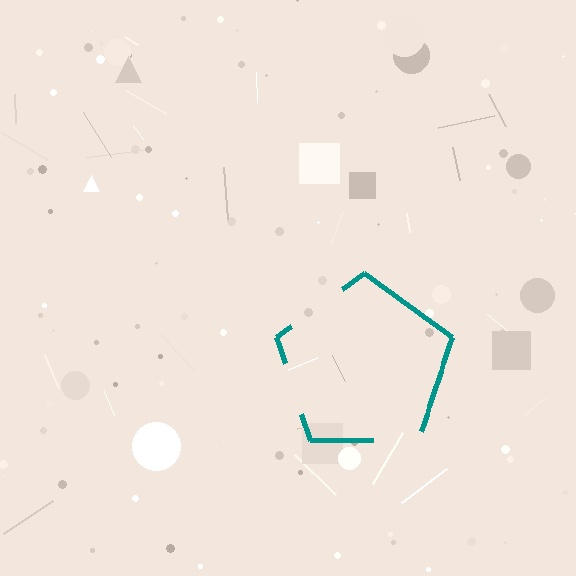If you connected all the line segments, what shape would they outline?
They would outline a pentagon.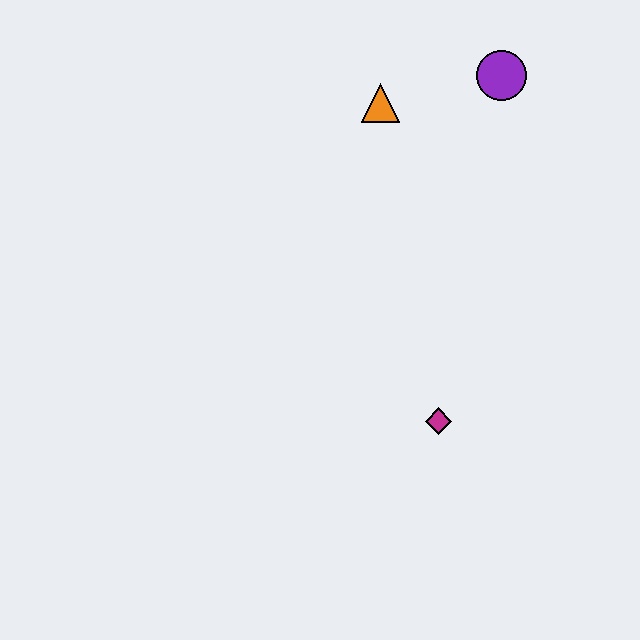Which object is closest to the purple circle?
The orange triangle is closest to the purple circle.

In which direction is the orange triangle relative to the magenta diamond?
The orange triangle is above the magenta diamond.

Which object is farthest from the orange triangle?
The magenta diamond is farthest from the orange triangle.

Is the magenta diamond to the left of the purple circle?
Yes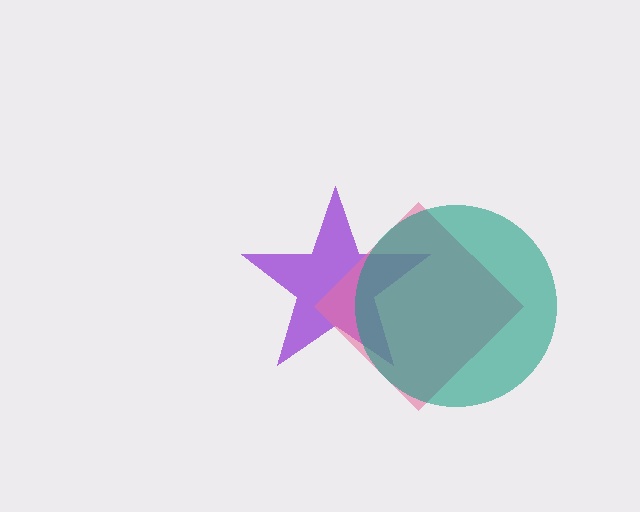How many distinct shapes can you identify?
There are 3 distinct shapes: a purple star, a pink diamond, a teal circle.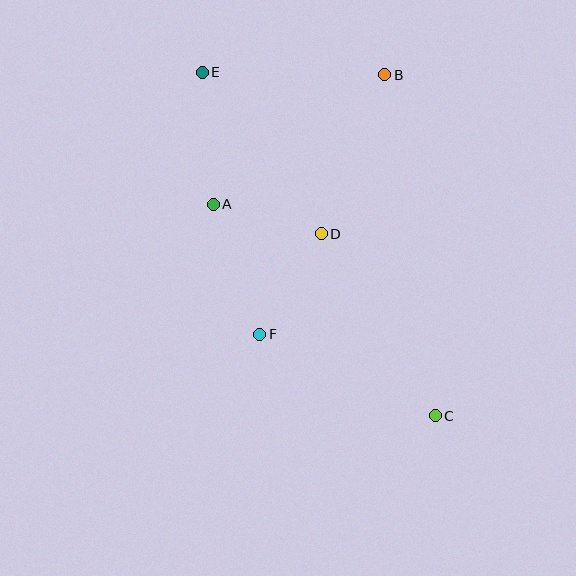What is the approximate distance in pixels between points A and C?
The distance between A and C is approximately 307 pixels.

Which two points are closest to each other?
Points A and D are closest to each other.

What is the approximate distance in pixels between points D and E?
The distance between D and E is approximately 200 pixels.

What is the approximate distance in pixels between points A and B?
The distance between A and B is approximately 215 pixels.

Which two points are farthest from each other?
Points C and E are farthest from each other.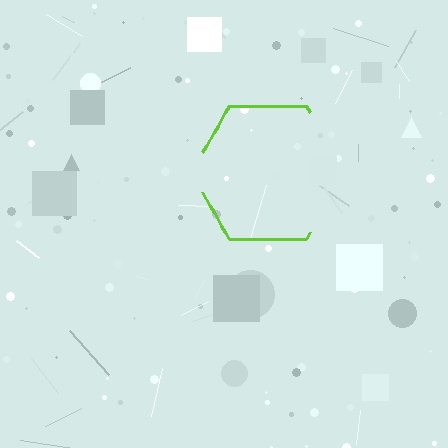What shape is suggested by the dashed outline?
The dashed outline suggests a hexagon.